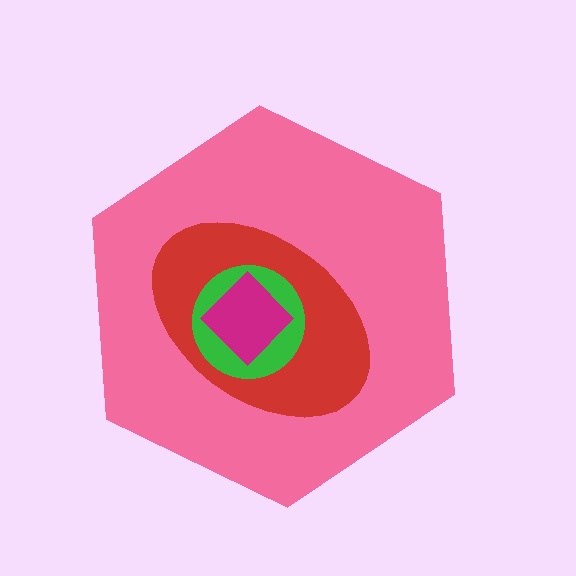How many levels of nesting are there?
4.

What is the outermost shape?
The pink hexagon.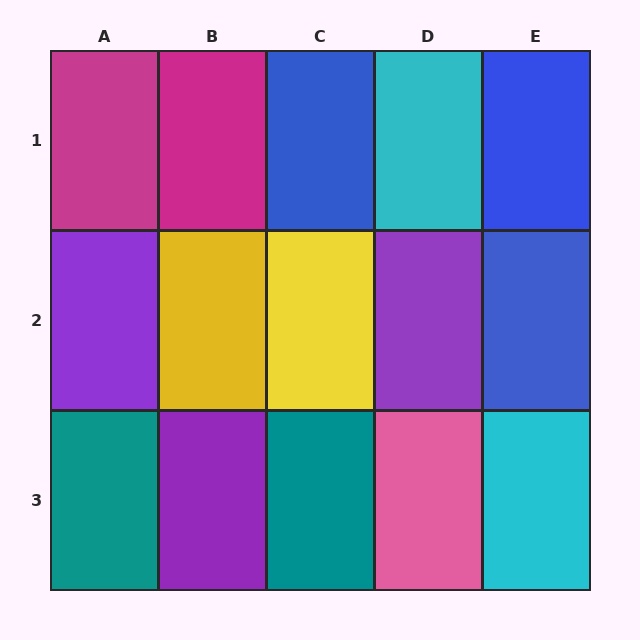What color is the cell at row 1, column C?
Blue.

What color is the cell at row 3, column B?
Purple.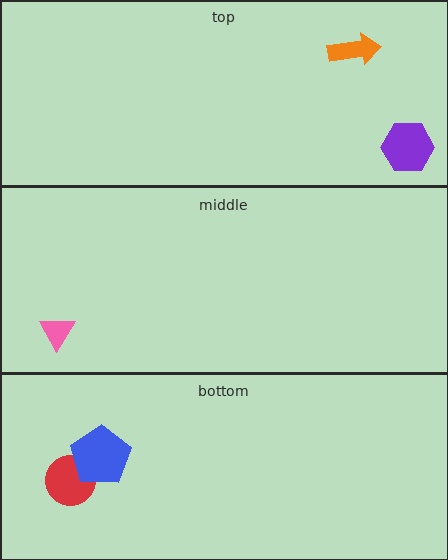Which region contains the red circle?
The bottom region.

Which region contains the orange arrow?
The top region.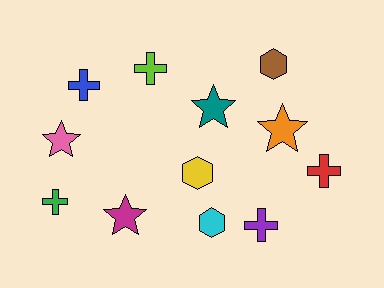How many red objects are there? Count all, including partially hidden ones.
There is 1 red object.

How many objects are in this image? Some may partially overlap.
There are 12 objects.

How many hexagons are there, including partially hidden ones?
There are 3 hexagons.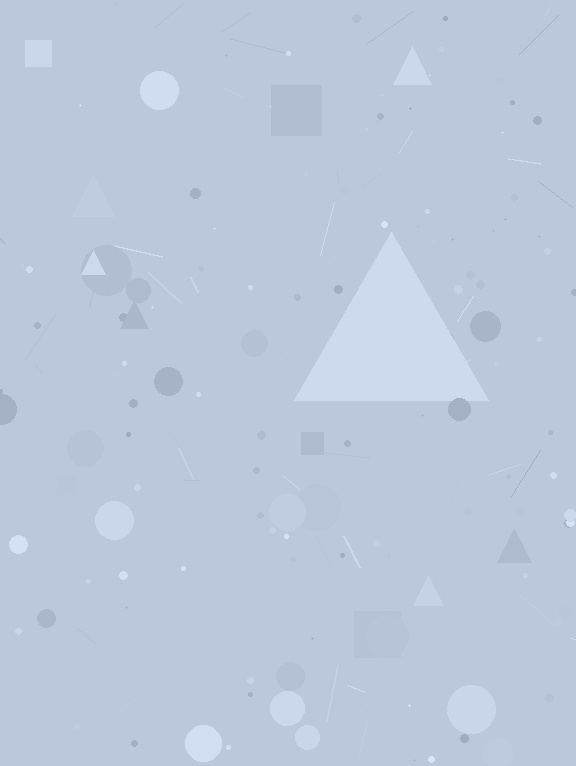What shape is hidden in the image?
A triangle is hidden in the image.